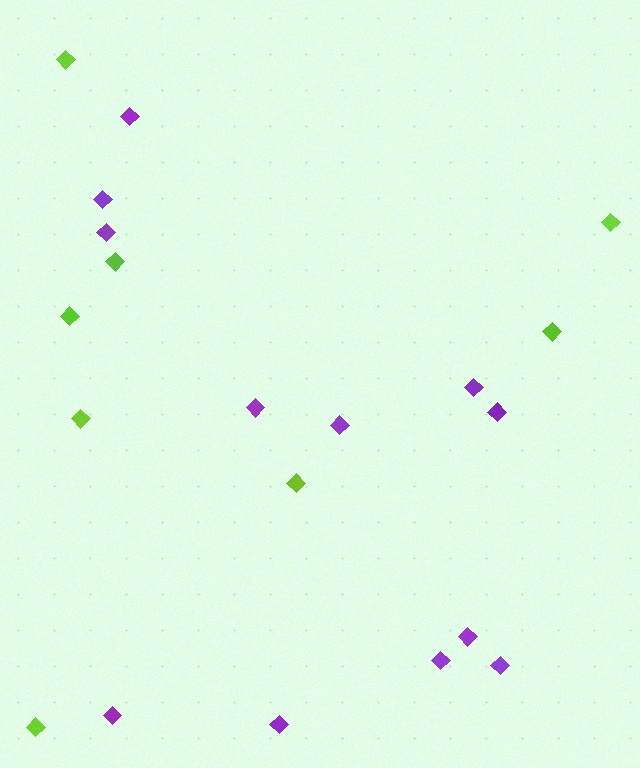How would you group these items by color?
There are 2 groups: one group of purple diamonds (12) and one group of lime diamonds (8).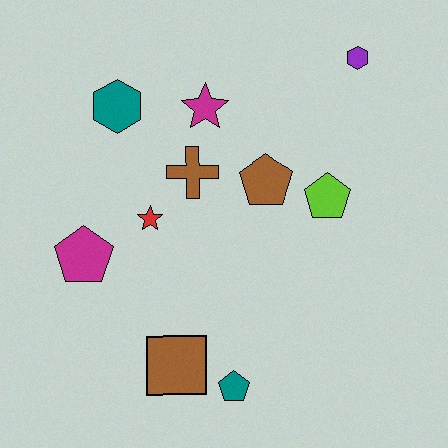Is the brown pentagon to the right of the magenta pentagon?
Yes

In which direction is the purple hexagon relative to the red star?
The purple hexagon is to the right of the red star.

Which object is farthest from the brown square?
The purple hexagon is farthest from the brown square.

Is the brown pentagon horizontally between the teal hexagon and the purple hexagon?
Yes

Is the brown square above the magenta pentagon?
No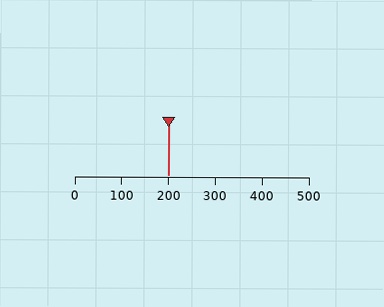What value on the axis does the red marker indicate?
The marker indicates approximately 200.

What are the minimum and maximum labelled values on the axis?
The axis runs from 0 to 500.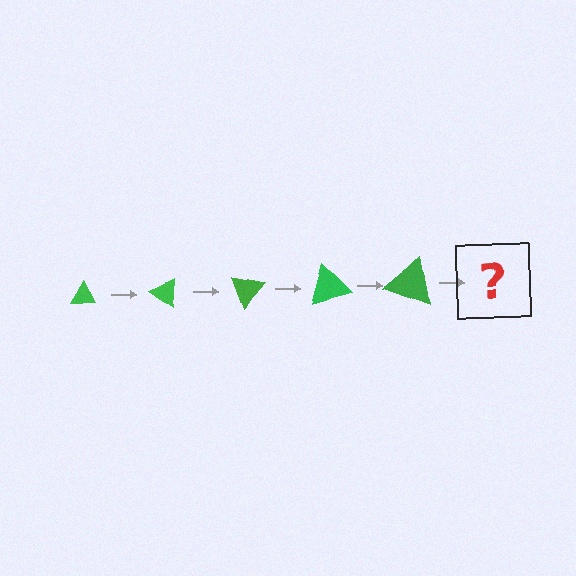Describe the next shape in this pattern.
It should be a triangle, larger than the previous one and rotated 175 degrees from the start.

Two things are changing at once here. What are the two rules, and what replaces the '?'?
The two rules are that the triangle grows larger each step and it rotates 35 degrees each step. The '?' should be a triangle, larger than the previous one and rotated 175 degrees from the start.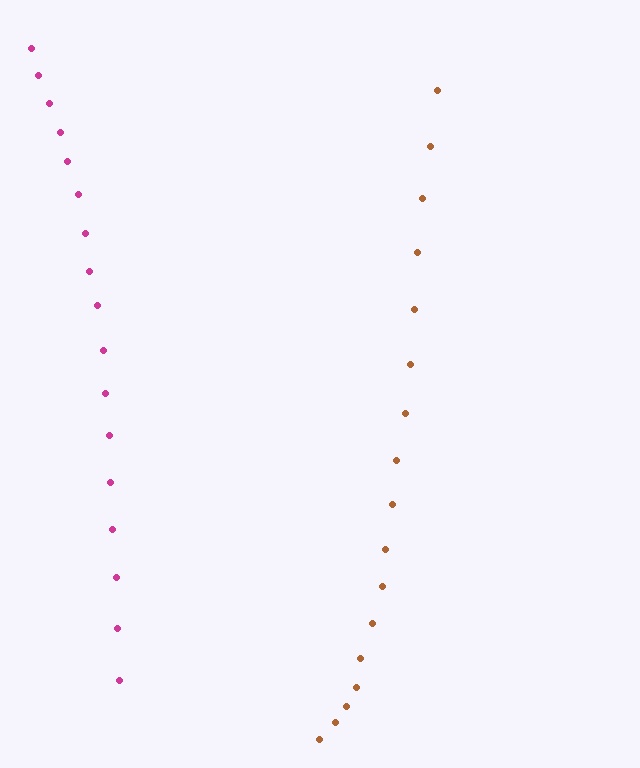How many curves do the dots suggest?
There are 2 distinct paths.